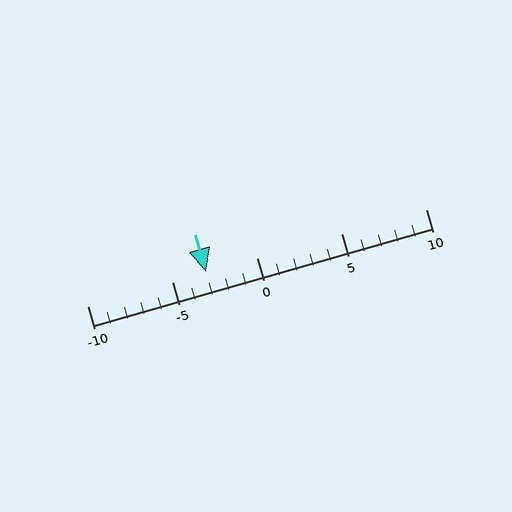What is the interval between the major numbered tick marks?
The major tick marks are spaced 5 units apart.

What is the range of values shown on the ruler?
The ruler shows values from -10 to 10.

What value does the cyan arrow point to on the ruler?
The cyan arrow points to approximately -3.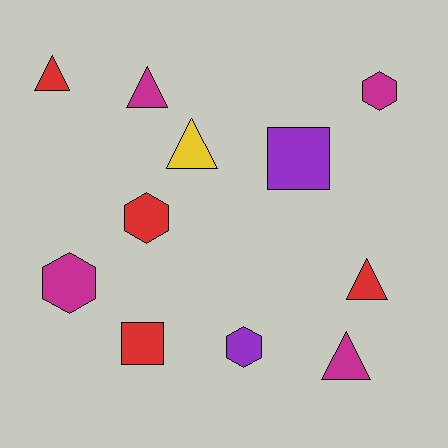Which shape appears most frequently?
Triangle, with 5 objects.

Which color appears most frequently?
Magenta, with 4 objects.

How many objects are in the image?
There are 11 objects.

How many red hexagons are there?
There is 1 red hexagon.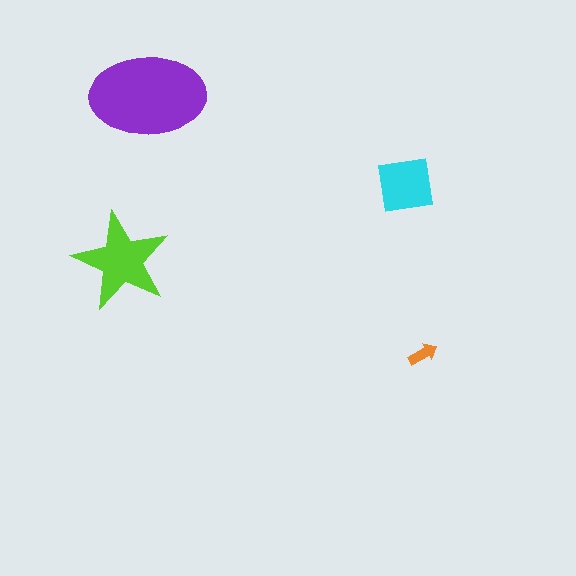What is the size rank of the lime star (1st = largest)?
2nd.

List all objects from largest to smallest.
The purple ellipse, the lime star, the cyan square, the orange arrow.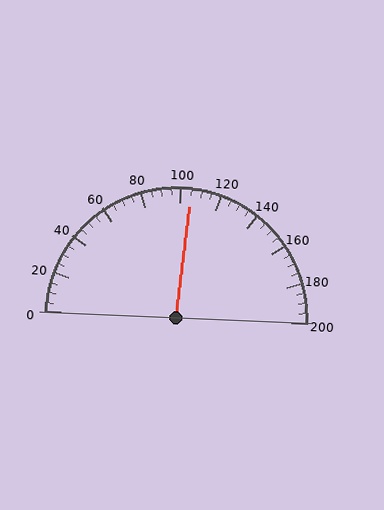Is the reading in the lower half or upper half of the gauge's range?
The reading is in the upper half of the range (0 to 200).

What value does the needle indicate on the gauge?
The needle indicates approximately 105.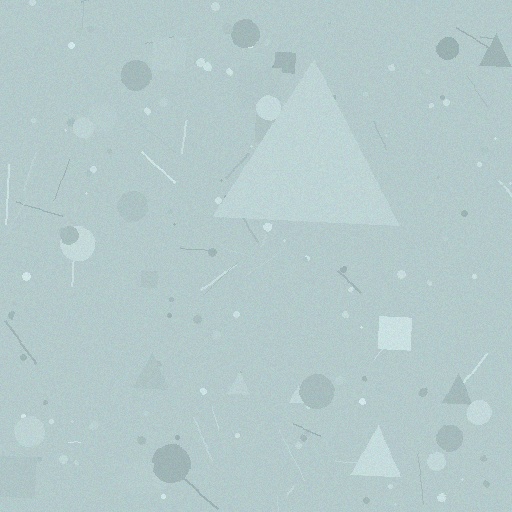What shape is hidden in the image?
A triangle is hidden in the image.